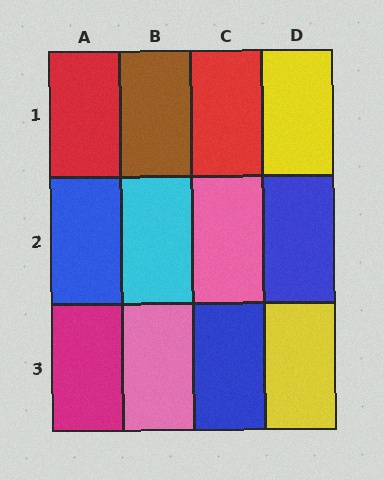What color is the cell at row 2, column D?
Blue.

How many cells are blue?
3 cells are blue.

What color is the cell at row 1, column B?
Brown.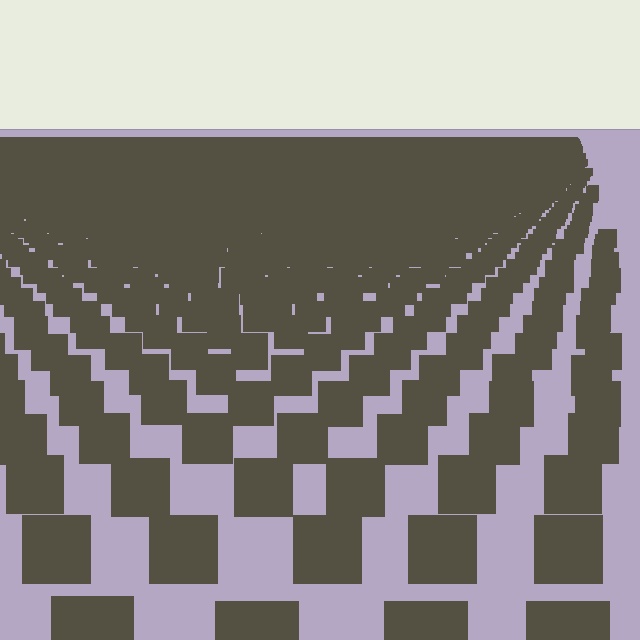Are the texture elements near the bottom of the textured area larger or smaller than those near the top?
Larger. Near the bottom, elements are closer to the viewer and appear at a bigger on-screen size.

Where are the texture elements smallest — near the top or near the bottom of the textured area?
Near the top.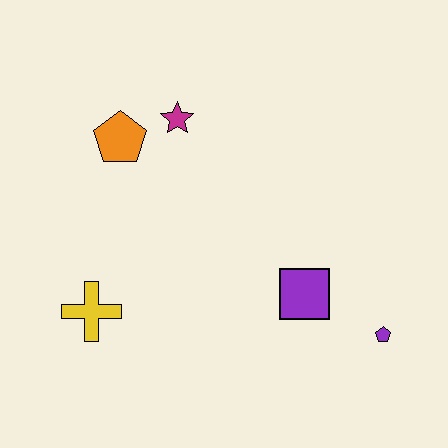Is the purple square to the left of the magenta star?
No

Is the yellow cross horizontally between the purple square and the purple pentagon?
No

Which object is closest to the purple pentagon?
The purple square is closest to the purple pentagon.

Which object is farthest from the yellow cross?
The purple pentagon is farthest from the yellow cross.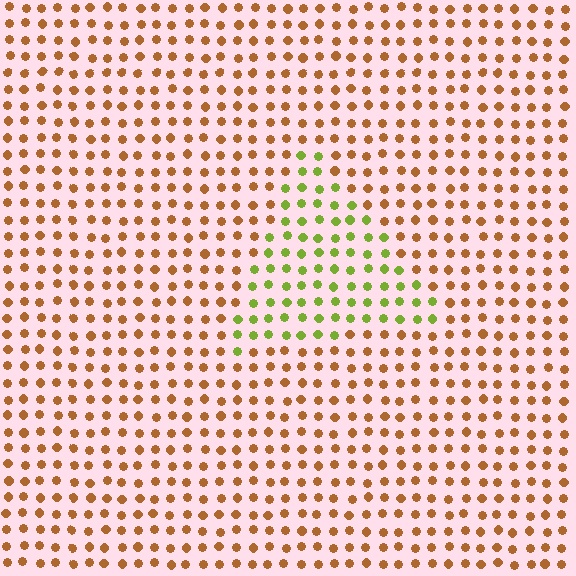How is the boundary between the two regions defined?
The boundary is defined purely by a slight shift in hue (about 59 degrees). Spacing, size, and orientation are identical on both sides.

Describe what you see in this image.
The image is filled with small brown elements in a uniform arrangement. A triangle-shaped region is visible where the elements are tinted to a slightly different hue, forming a subtle color boundary.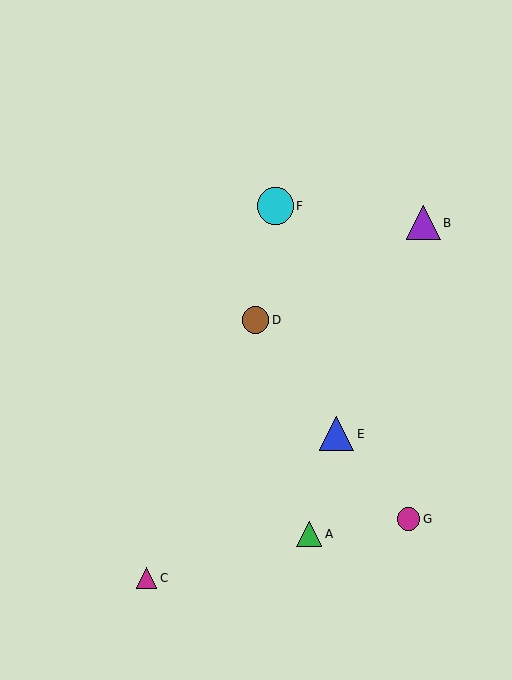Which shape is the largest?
The cyan circle (labeled F) is the largest.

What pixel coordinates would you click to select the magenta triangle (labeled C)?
Click at (147, 578) to select the magenta triangle C.